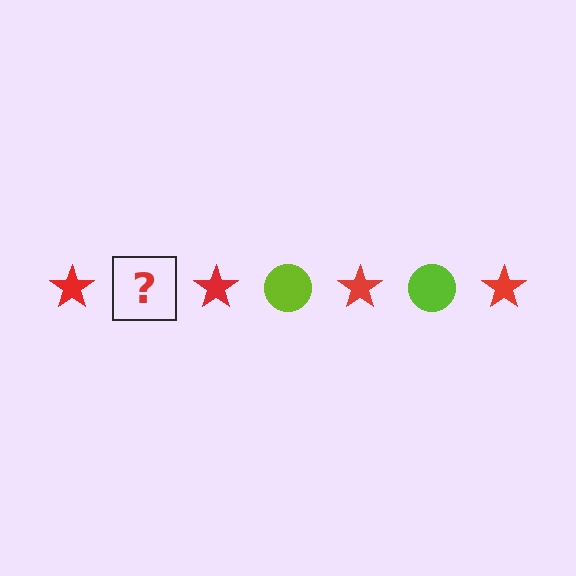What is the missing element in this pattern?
The missing element is a lime circle.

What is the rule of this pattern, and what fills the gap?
The rule is that the pattern alternates between red star and lime circle. The gap should be filled with a lime circle.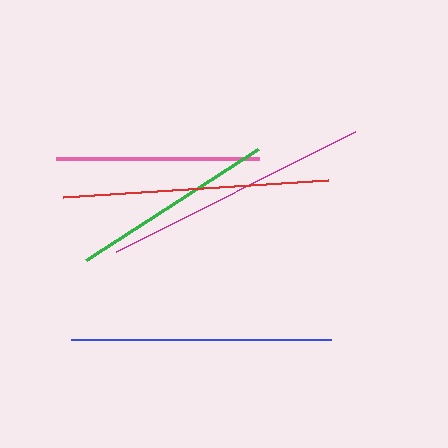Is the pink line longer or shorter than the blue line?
The blue line is longer than the pink line.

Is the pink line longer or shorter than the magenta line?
The magenta line is longer than the pink line.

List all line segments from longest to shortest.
From longest to shortest: magenta, red, blue, green, pink.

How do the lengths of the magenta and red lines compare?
The magenta and red lines are approximately the same length.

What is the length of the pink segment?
The pink segment is approximately 203 pixels long.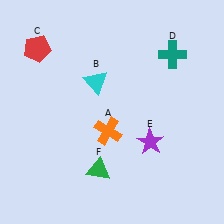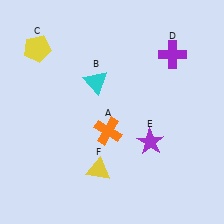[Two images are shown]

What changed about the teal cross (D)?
In Image 1, D is teal. In Image 2, it changed to purple.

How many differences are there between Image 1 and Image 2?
There are 3 differences between the two images.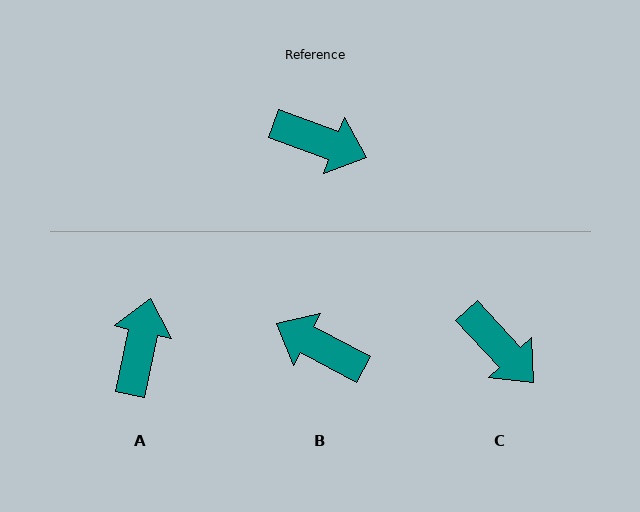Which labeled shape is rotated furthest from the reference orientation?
B, about 172 degrees away.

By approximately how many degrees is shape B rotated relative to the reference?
Approximately 172 degrees counter-clockwise.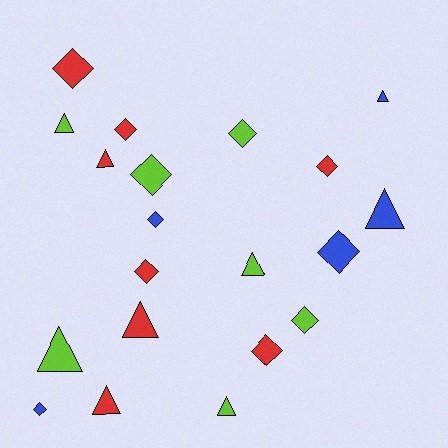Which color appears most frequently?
Red, with 8 objects.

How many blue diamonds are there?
There are 3 blue diamonds.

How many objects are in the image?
There are 20 objects.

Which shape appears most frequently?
Diamond, with 11 objects.